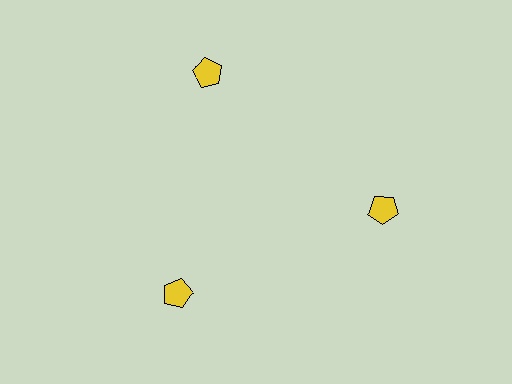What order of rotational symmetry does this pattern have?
This pattern has 3-fold rotational symmetry.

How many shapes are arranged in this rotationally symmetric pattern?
There are 3 shapes, arranged in 3 groups of 1.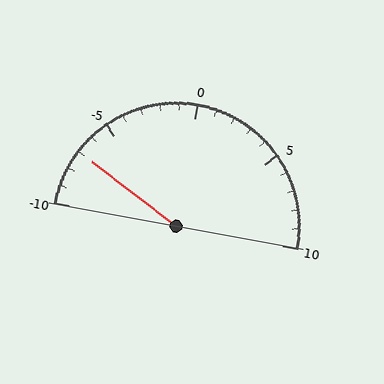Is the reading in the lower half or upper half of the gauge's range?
The reading is in the lower half of the range (-10 to 10).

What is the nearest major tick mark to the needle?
The nearest major tick mark is -5.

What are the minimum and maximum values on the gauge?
The gauge ranges from -10 to 10.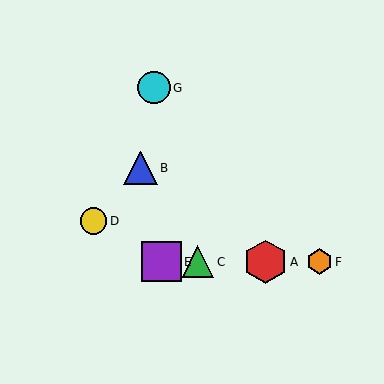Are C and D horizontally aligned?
No, C is at y≈262 and D is at y≈221.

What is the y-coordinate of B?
Object B is at y≈168.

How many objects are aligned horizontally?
4 objects (A, C, E, F) are aligned horizontally.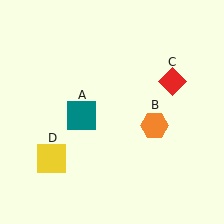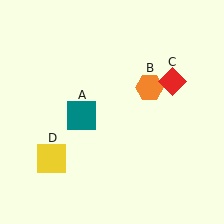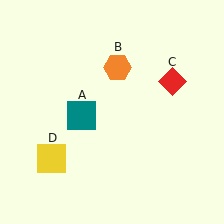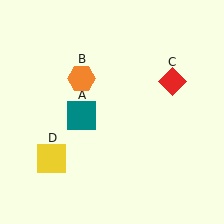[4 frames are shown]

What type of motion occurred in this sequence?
The orange hexagon (object B) rotated counterclockwise around the center of the scene.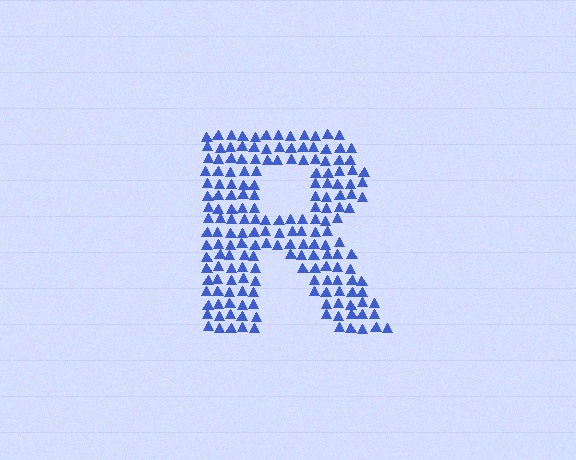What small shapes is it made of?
It is made of small triangles.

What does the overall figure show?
The overall figure shows the letter R.